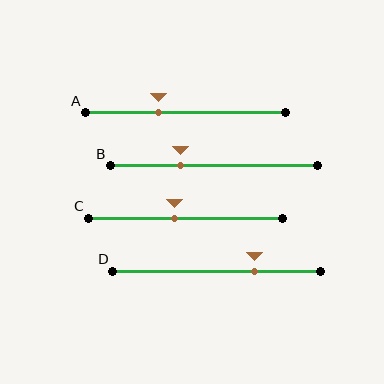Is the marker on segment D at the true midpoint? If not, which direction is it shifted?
No, the marker on segment D is shifted to the right by about 18% of the segment length.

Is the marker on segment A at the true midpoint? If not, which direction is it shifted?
No, the marker on segment A is shifted to the left by about 14% of the segment length.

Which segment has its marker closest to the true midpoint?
Segment C has its marker closest to the true midpoint.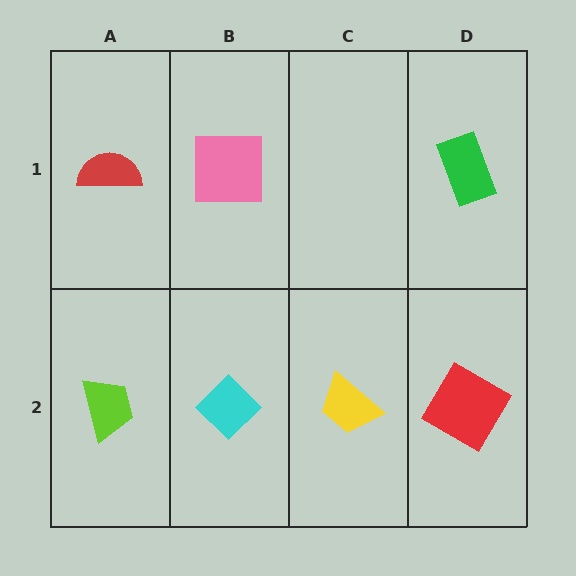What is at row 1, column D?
A green rectangle.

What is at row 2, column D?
A red diamond.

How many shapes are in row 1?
3 shapes.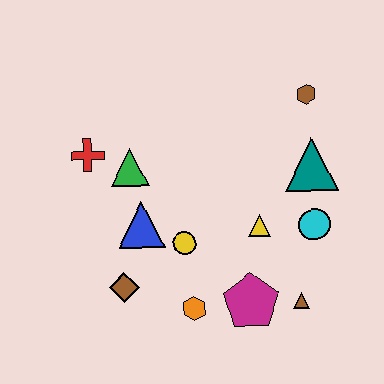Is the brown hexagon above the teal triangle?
Yes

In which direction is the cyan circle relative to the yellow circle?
The cyan circle is to the right of the yellow circle.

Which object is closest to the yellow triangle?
The cyan circle is closest to the yellow triangle.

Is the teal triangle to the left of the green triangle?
No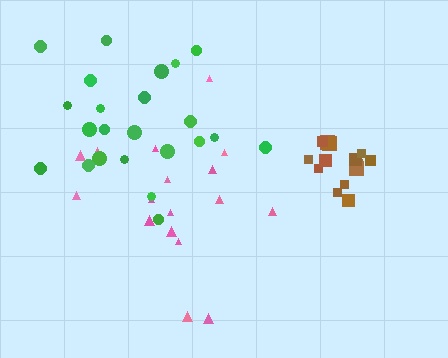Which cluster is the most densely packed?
Brown.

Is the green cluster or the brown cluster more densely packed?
Brown.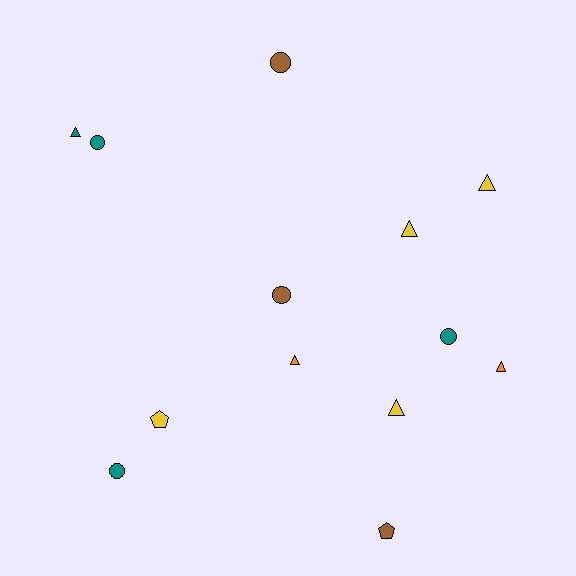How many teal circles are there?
There are 3 teal circles.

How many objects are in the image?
There are 13 objects.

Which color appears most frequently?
Teal, with 4 objects.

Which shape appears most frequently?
Triangle, with 6 objects.